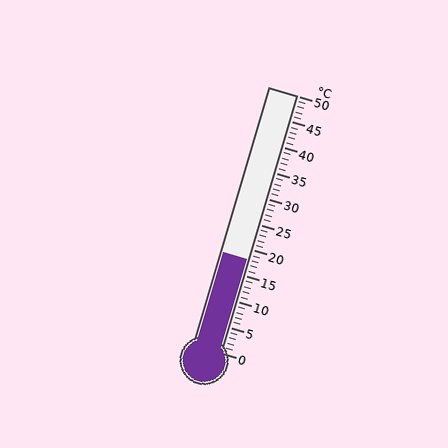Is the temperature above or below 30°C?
The temperature is below 30°C.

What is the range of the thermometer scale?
The thermometer scale ranges from 0°C to 50°C.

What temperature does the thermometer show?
The thermometer shows approximately 18°C.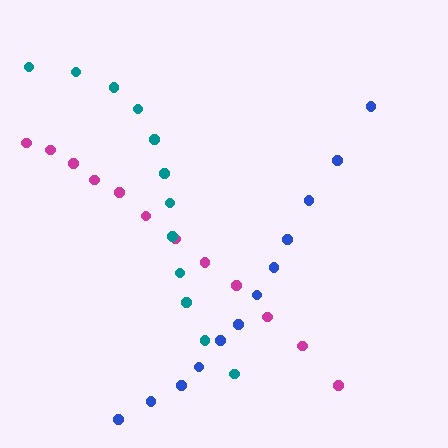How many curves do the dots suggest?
There are 3 distinct paths.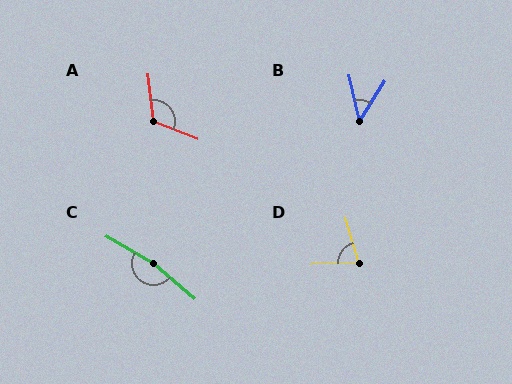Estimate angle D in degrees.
Approximately 74 degrees.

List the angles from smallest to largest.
B (45°), D (74°), A (118°), C (170°).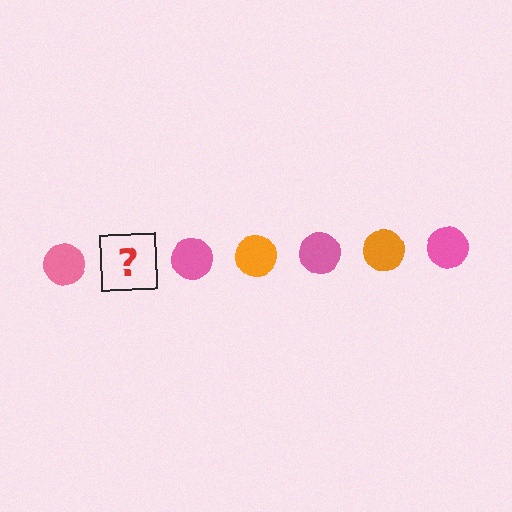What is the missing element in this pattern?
The missing element is an orange circle.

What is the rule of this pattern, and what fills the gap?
The rule is that the pattern cycles through pink, orange circles. The gap should be filled with an orange circle.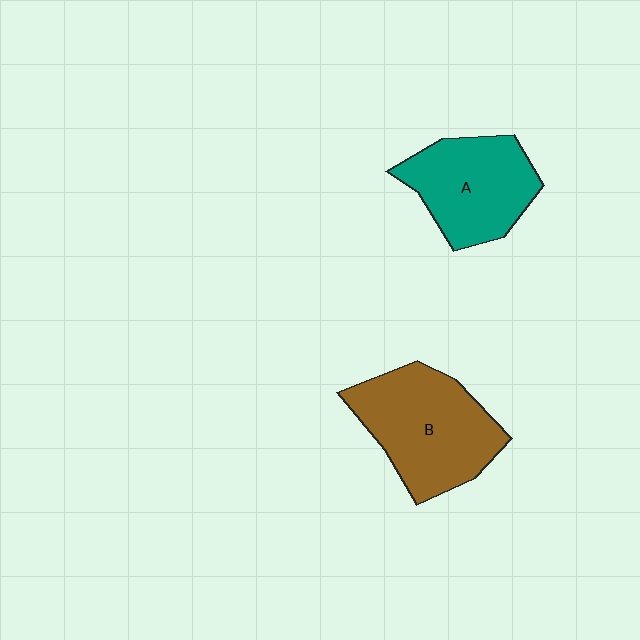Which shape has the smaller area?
Shape A (teal).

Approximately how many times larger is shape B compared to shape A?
Approximately 1.2 times.